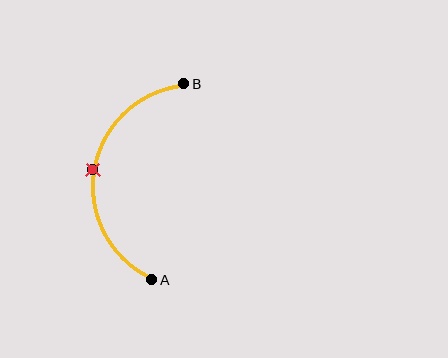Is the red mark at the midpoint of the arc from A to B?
Yes. The red mark lies on the arc at equal arc-length from both A and B — it is the arc midpoint.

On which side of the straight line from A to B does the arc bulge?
The arc bulges to the left of the straight line connecting A and B.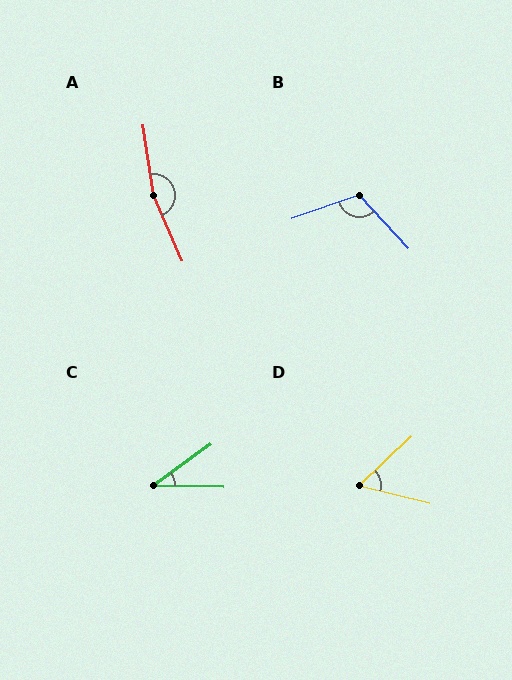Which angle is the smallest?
C, at approximately 37 degrees.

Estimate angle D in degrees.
Approximately 57 degrees.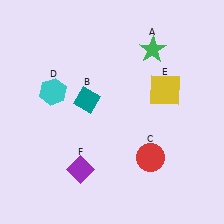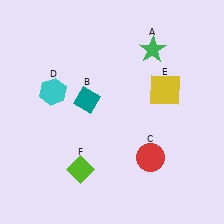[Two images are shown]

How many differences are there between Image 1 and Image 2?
There is 1 difference between the two images.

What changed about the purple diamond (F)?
In Image 1, F is purple. In Image 2, it changed to lime.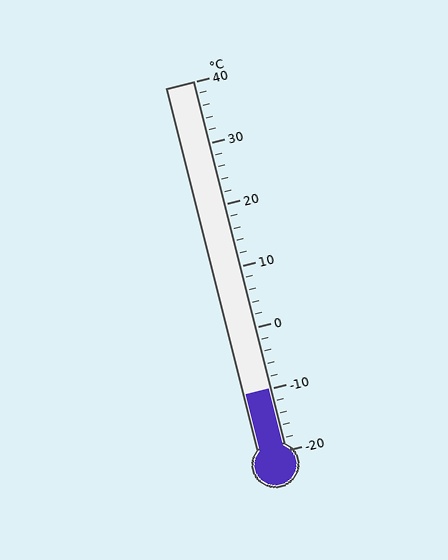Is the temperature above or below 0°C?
The temperature is below 0°C.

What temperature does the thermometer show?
The thermometer shows approximately -10°C.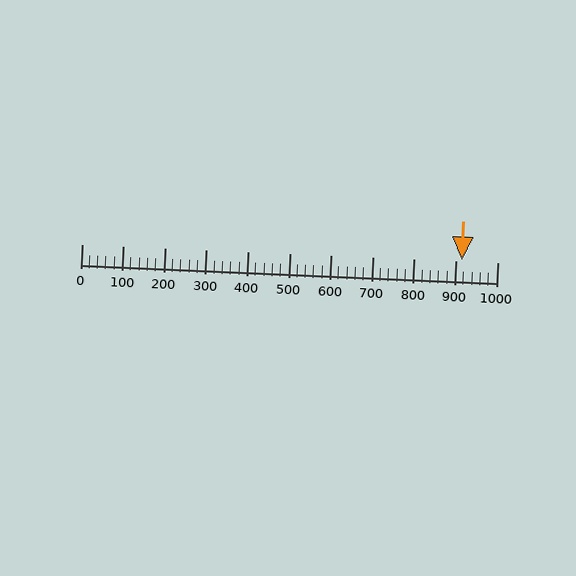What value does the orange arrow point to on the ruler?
The orange arrow points to approximately 915.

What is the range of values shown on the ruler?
The ruler shows values from 0 to 1000.